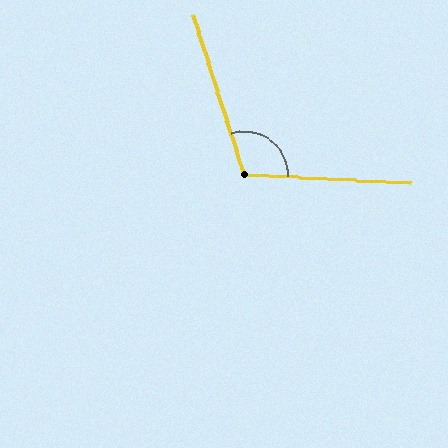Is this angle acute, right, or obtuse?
It is obtuse.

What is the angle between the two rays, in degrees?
Approximately 111 degrees.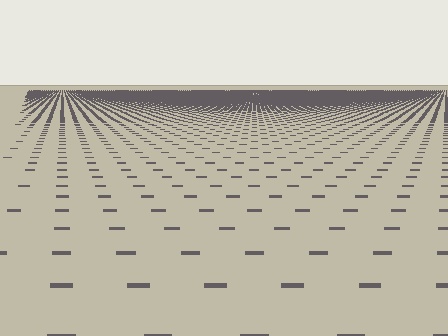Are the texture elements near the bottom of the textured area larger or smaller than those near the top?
Larger. Near the bottom, elements are closer to the viewer and appear at a bigger on-screen size.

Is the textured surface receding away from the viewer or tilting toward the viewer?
The surface is receding away from the viewer. Texture elements get smaller and denser toward the top.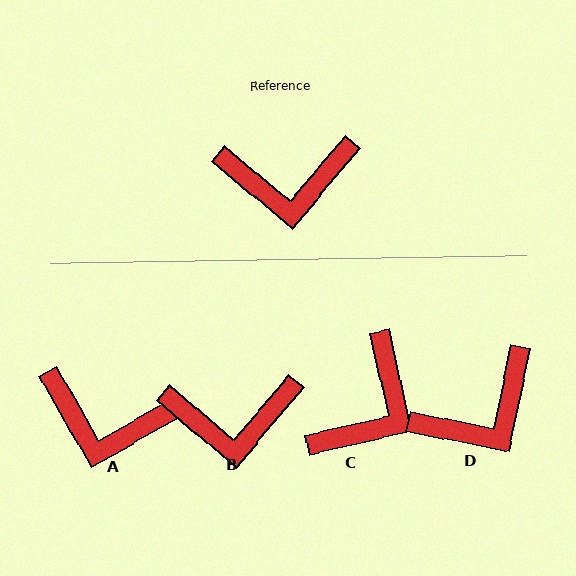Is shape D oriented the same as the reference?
No, it is off by about 29 degrees.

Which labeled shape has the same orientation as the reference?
B.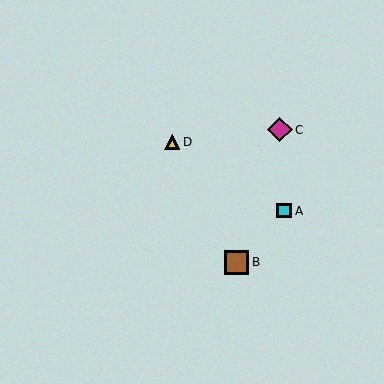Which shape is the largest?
The magenta diamond (labeled C) is the largest.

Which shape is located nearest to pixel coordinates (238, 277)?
The brown square (labeled B) at (237, 262) is nearest to that location.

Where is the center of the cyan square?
The center of the cyan square is at (284, 211).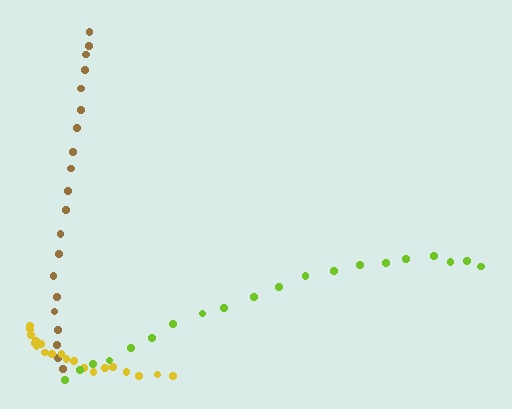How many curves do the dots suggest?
There are 3 distinct paths.